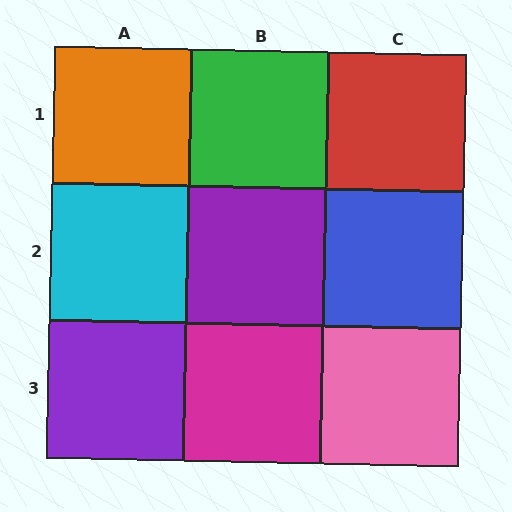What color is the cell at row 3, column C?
Pink.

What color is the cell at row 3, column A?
Purple.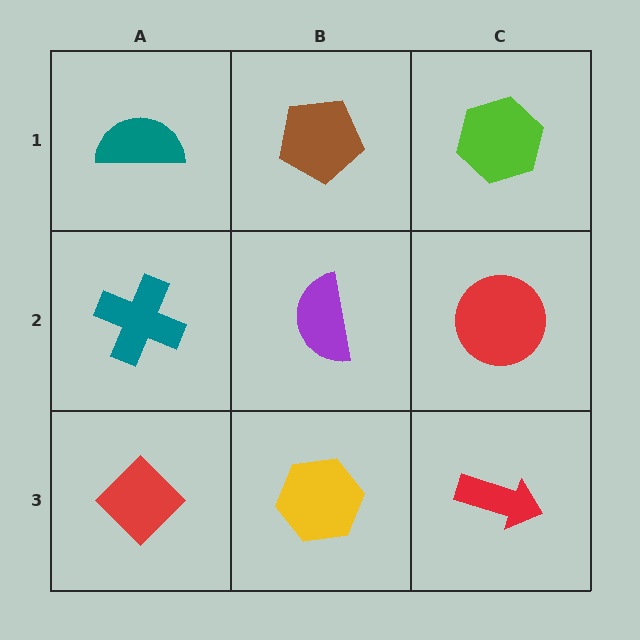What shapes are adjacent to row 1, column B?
A purple semicircle (row 2, column B), a teal semicircle (row 1, column A), a lime hexagon (row 1, column C).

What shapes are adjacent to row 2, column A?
A teal semicircle (row 1, column A), a red diamond (row 3, column A), a purple semicircle (row 2, column B).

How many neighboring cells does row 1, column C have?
2.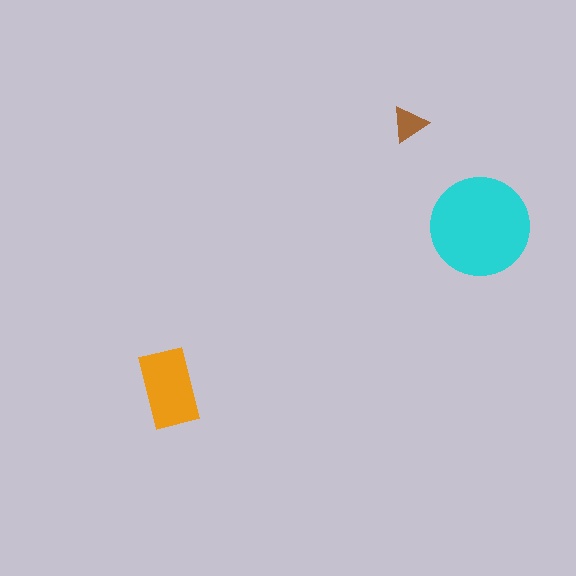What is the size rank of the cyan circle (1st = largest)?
1st.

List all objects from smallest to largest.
The brown triangle, the orange rectangle, the cyan circle.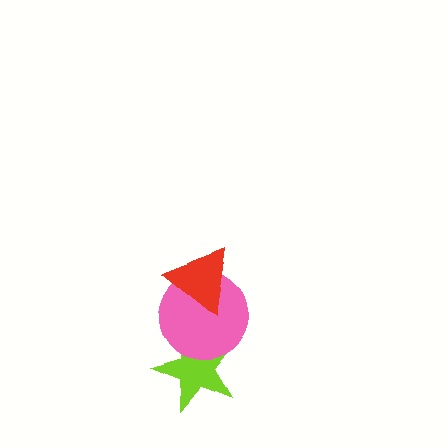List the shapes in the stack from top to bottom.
From top to bottom: the red triangle, the pink circle, the lime star.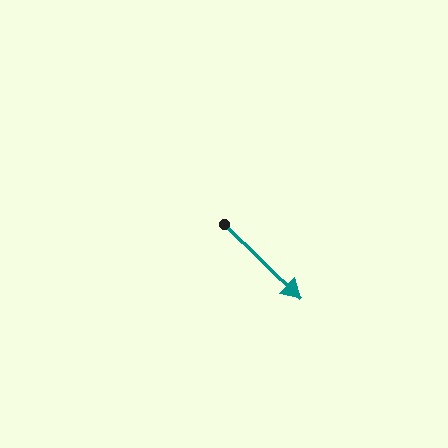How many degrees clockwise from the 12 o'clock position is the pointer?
Approximately 134 degrees.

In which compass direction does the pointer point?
Southeast.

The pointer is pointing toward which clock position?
Roughly 4 o'clock.